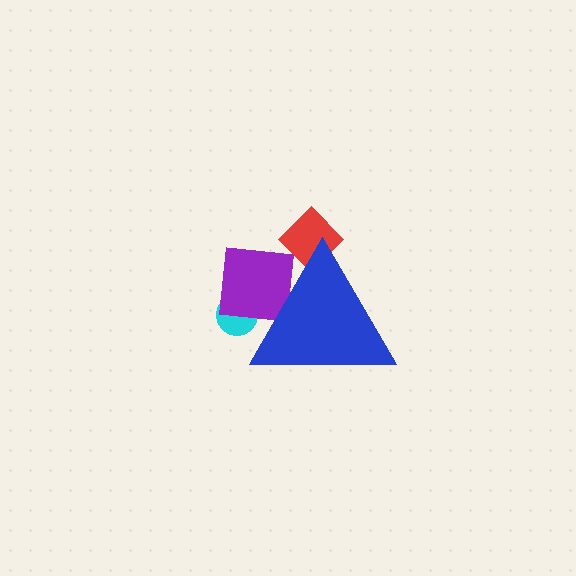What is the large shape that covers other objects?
A blue triangle.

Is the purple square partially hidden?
Yes, the purple square is partially hidden behind the blue triangle.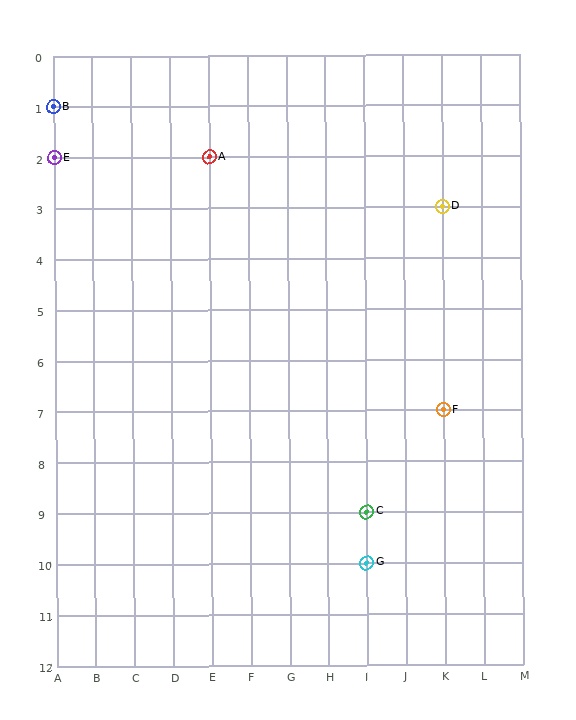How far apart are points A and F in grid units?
Points A and F are 6 columns and 5 rows apart (about 7.8 grid units diagonally).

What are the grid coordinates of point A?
Point A is at grid coordinates (E, 2).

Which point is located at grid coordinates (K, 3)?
Point D is at (K, 3).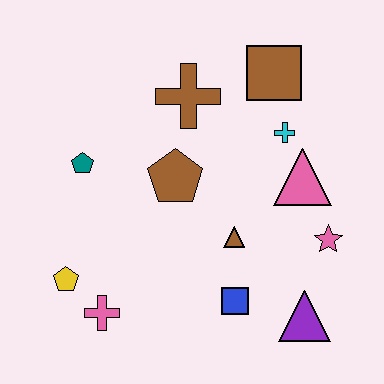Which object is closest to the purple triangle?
The blue square is closest to the purple triangle.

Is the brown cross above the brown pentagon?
Yes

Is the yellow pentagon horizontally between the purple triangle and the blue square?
No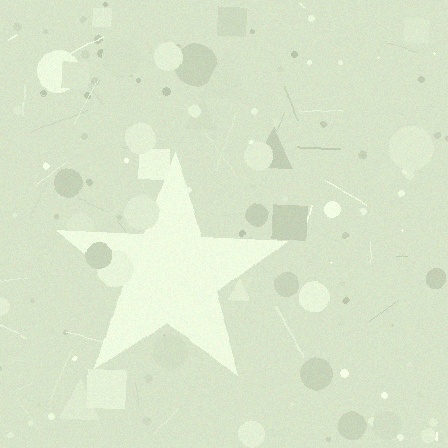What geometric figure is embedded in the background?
A star is embedded in the background.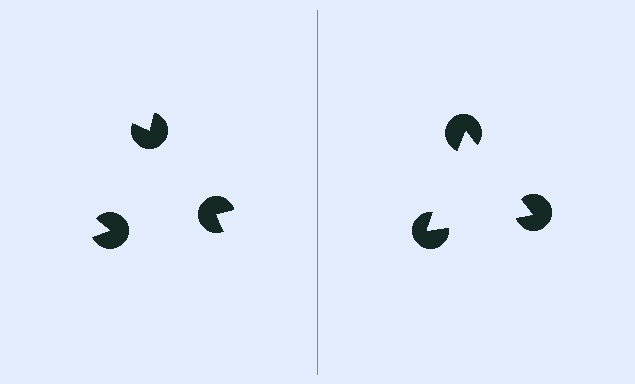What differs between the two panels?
The pac-man discs are positioned identically on both sides; only the wedge orientations differ. On the right they align to a triangle; on the left they are misaligned.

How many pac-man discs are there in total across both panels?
6 — 3 on each side.